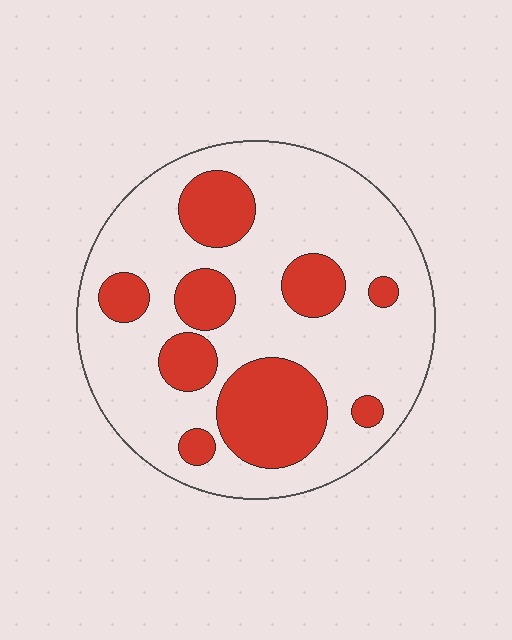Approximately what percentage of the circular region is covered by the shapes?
Approximately 30%.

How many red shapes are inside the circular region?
9.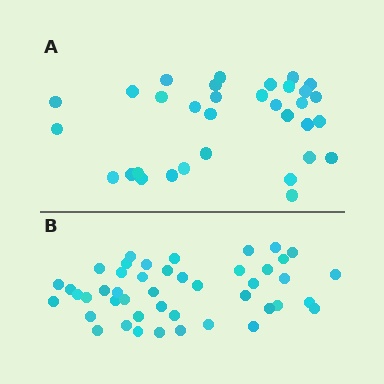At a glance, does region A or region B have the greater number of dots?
Region B (the bottom region) has more dots.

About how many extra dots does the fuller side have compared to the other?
Region B has roughly 12 or so more dots than region A.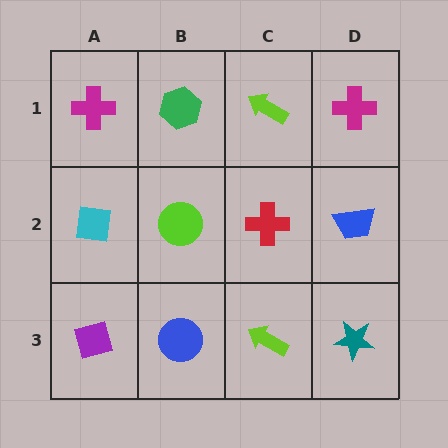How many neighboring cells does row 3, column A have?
2.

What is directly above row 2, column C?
A lime arrow.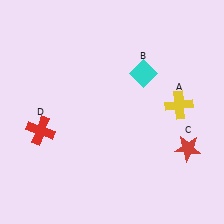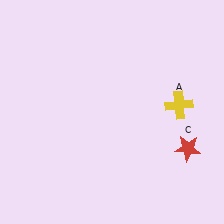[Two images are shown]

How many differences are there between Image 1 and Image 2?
There are 2 differences between the two images.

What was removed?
The cyan diamond (B), the red cross (D) were removed in Image 2.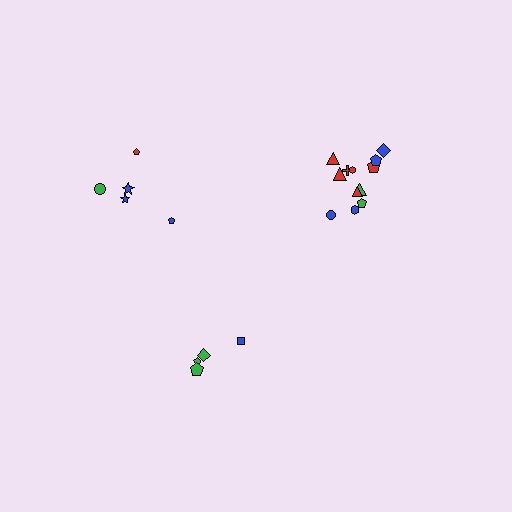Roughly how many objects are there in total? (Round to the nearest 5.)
Roughly 20 objects in total.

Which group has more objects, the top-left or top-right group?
The top-right group.